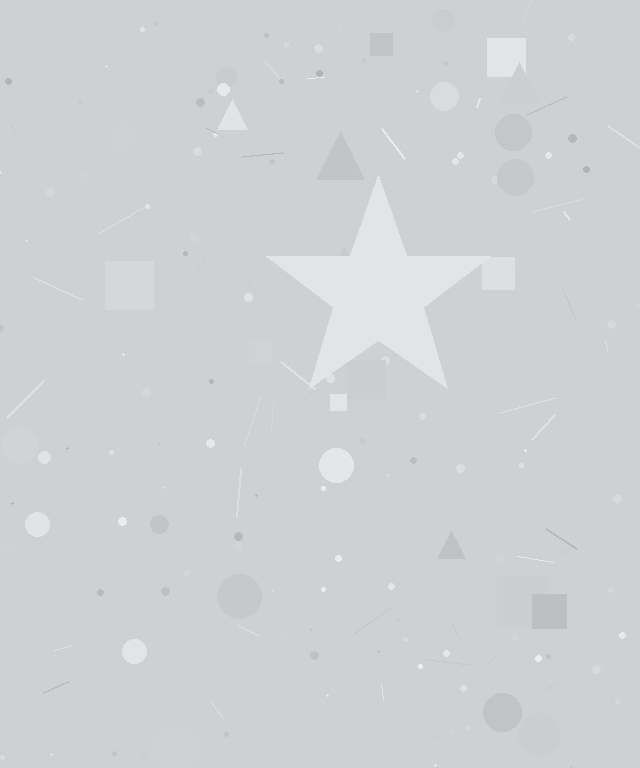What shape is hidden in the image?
A star is hidden in the image.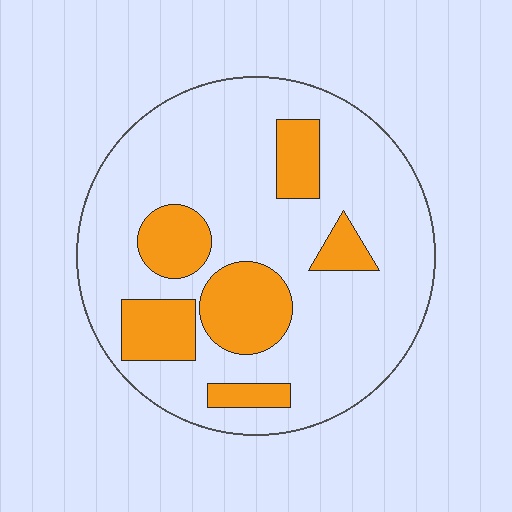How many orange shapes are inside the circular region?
6.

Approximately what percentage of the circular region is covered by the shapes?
Approximately 25%.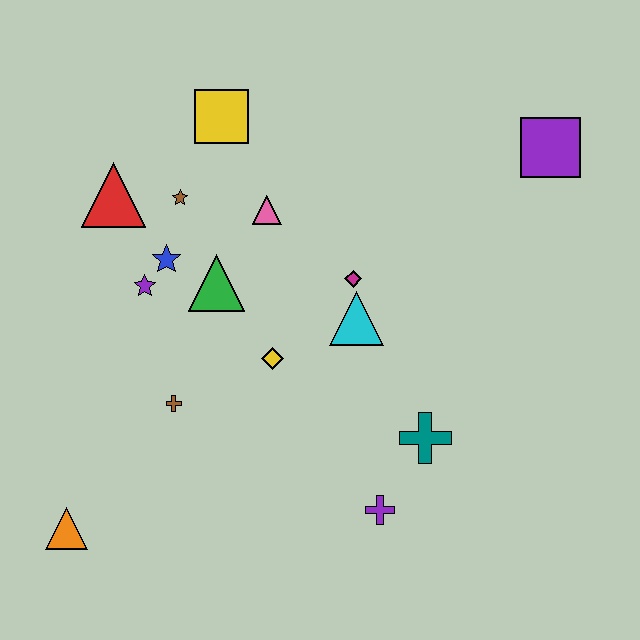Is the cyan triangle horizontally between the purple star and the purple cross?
Yes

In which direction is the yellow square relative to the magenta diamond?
The yellow square is above the magenta diamond.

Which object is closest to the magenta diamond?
The cyan triangle is closest to the magenta diamond.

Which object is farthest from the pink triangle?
The orange triangle is farthest from the pink triangle.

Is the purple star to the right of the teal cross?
No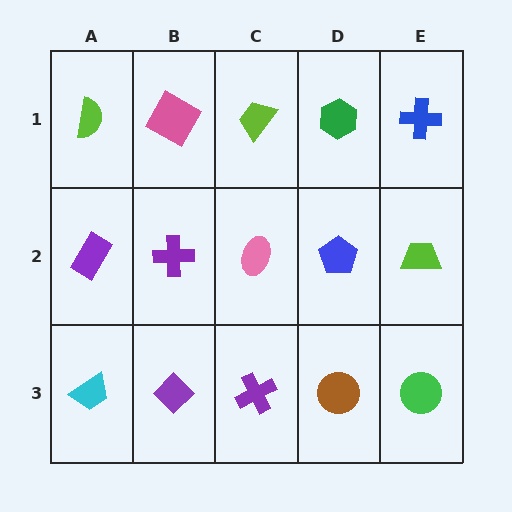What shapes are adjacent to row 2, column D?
A green hexagon (row 1, column D), a brown circle (row 3, column D), a pink ellipse (row 2, column C), a lime trapezoid (row 2, column E).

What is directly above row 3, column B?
A purple cross.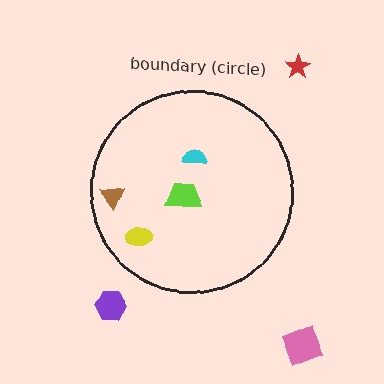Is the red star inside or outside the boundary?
Outside.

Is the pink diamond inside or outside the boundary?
Outside.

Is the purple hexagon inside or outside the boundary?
Outside.